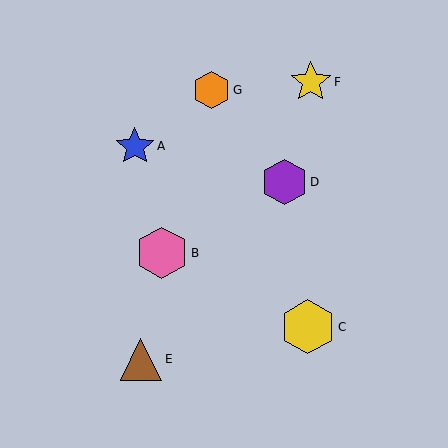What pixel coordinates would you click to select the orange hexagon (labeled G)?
Click at (211, 90) to select the orange hexagon G.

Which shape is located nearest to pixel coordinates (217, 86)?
The orange hexagon (labeled G) at (211, 90) is nearest to that location.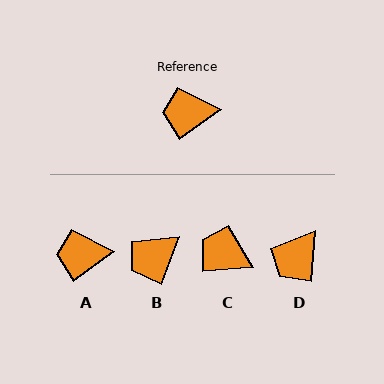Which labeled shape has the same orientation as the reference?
A.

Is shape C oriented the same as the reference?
No, it is off by about 31 degrees.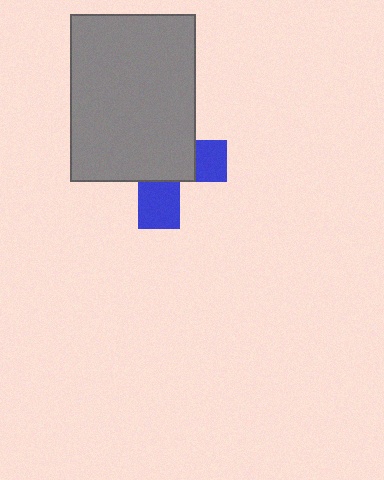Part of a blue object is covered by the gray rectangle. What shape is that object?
It is a cross.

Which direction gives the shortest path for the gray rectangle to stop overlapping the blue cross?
Moving up gives the shortest separation.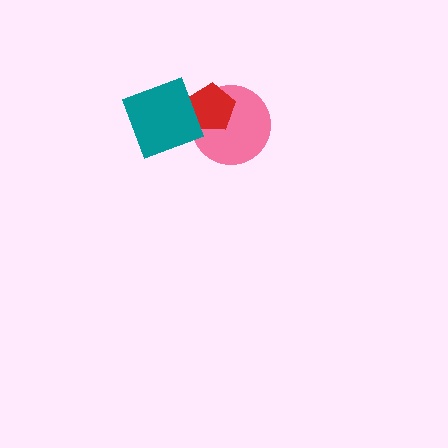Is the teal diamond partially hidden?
No, no other shape covers it.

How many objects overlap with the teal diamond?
2 objects overlap with the teal diamond.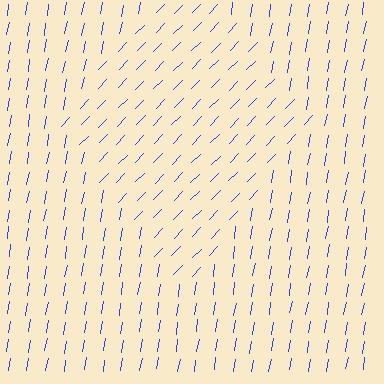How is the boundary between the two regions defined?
The boundary is defined purely by a change in line orientation (approximately 35 degrees difference). All lines are the same color and thickness.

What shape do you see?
I see a diamond.